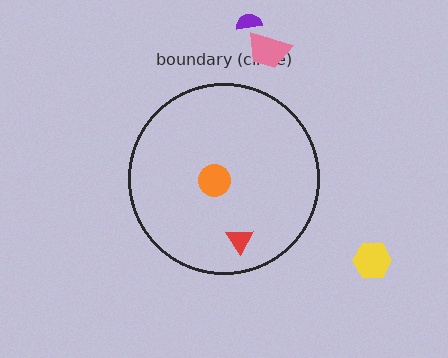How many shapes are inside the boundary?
2 inside, 3 outside.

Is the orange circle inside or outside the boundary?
Inside.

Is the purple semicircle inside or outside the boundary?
Outside.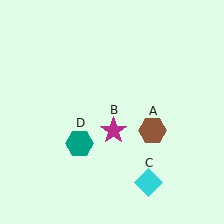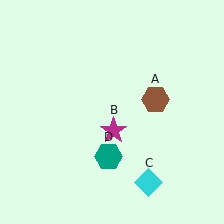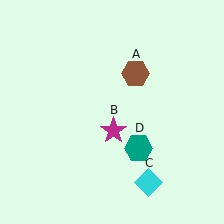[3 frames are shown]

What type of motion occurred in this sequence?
The brown hexagon (object A), teal hexagon (object D) rotated counterclockwise around the center of the scene.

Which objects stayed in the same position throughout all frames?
Magenta star (object B) and cyan diamond (object C) remained stationary.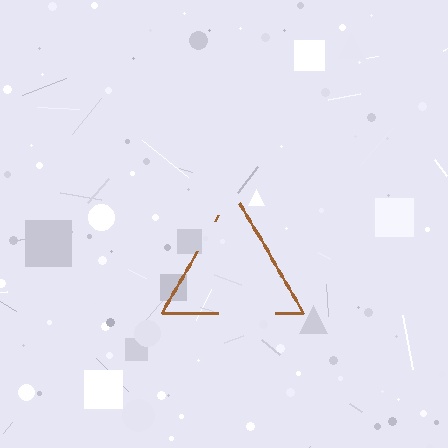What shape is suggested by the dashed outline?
The dashed outline suggests a triangle.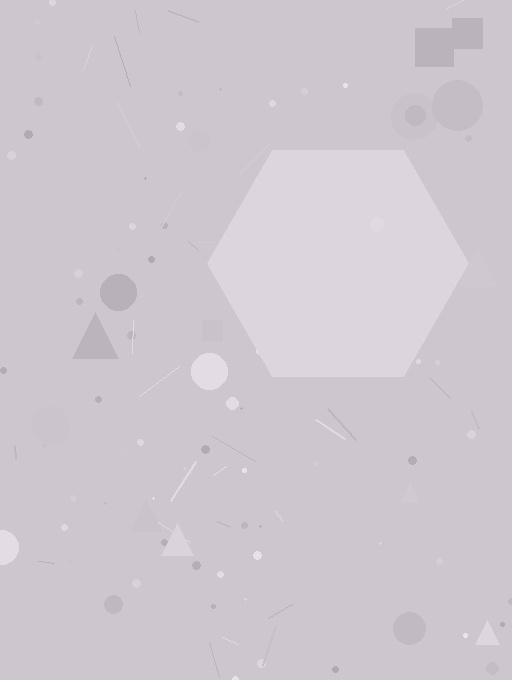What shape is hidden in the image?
A hexagon is hidden in the image.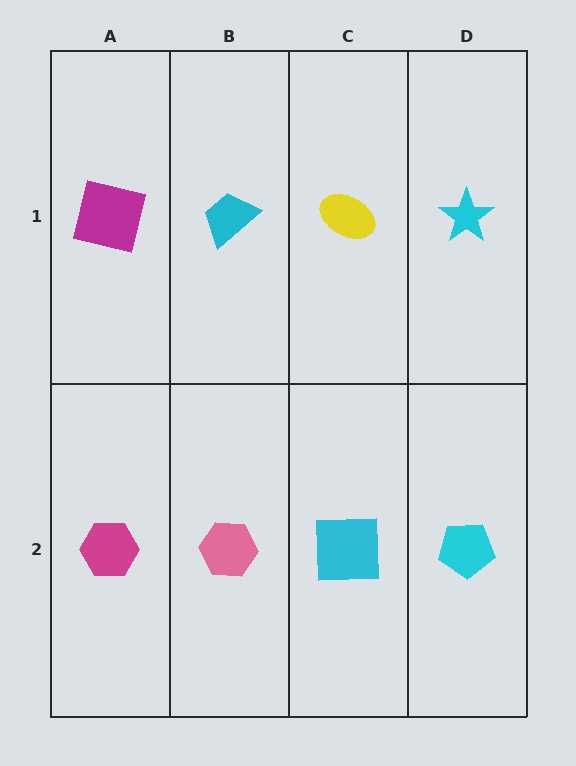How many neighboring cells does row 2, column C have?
3.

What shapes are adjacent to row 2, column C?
A yellow ellipse (row 1, column C), a pink hexagon (row 2, column B), a cyan pentagon (row 2, column D).